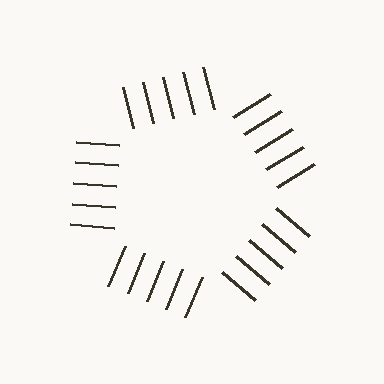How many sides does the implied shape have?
5 sides — the line-ends trace a pentagon.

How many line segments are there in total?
25 — 5 along each of the 5 edges.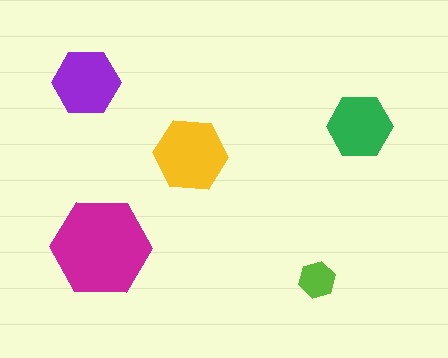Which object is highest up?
The purple hexagon is topmost.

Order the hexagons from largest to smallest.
the magenta one, the yellow one, the purple one, the green one, the lime one.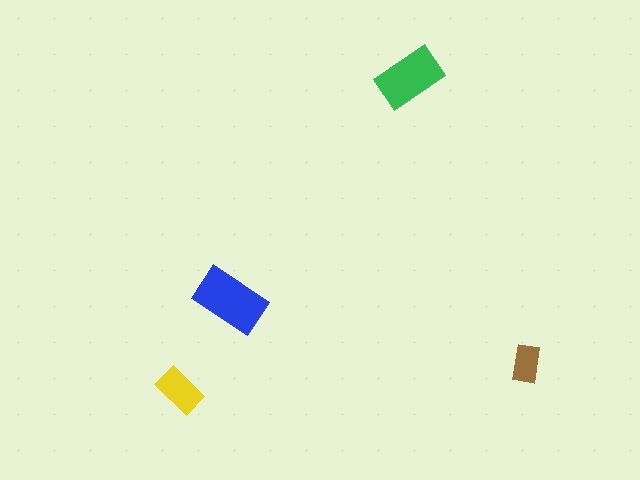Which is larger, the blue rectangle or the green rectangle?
The blue one.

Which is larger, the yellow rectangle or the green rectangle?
The green one.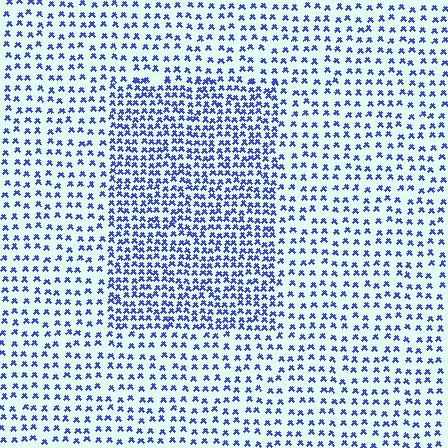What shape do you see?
I see a rectangle.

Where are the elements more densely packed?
The elements are more densely packed inside the rectangle boundary.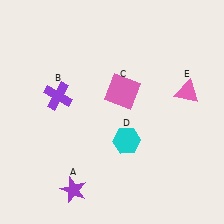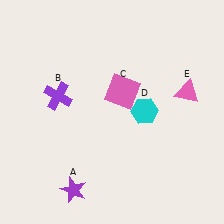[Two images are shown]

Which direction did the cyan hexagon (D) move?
The cyan hexagon (D) moved up.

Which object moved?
The cyan hexagon (D) moved up.